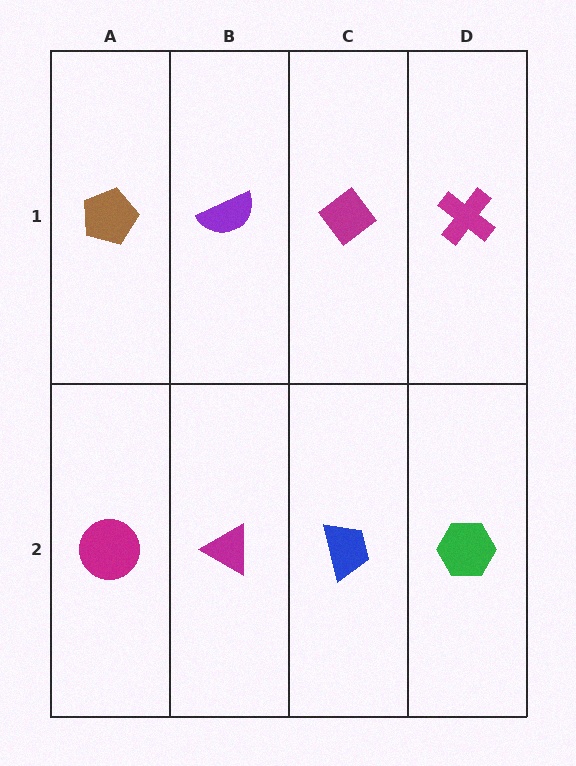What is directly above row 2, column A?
A brown pentagon.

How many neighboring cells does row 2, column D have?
2.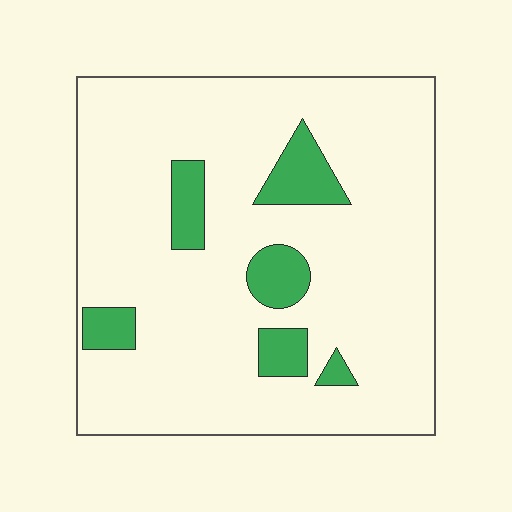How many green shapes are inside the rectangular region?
6.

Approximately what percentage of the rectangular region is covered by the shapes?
Approximately 15%.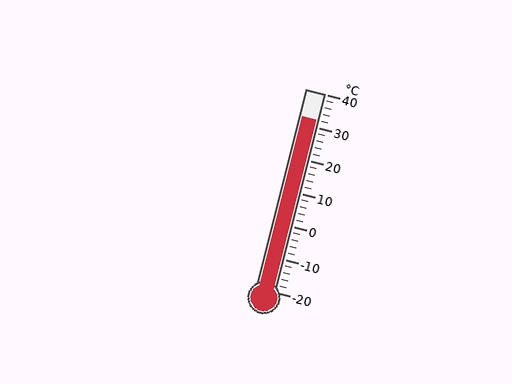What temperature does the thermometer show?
The thermometer shows approximately 32°C.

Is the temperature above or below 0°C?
The temperature is above 0°C.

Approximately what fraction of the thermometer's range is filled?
The thermometer is filled to approximately 85% of its range.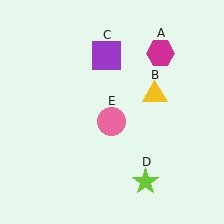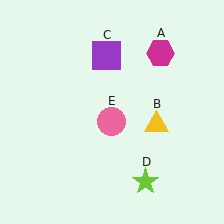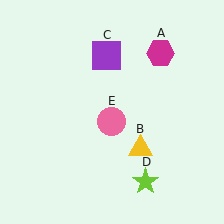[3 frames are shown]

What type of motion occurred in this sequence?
The yellow triangle (object B) rotated clockwise around the center of the scene.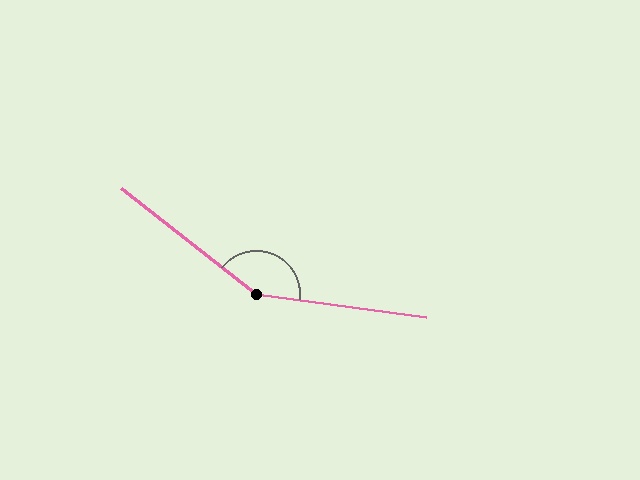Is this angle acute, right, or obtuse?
It is obtuse.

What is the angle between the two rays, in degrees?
Approximately 150 degrees.